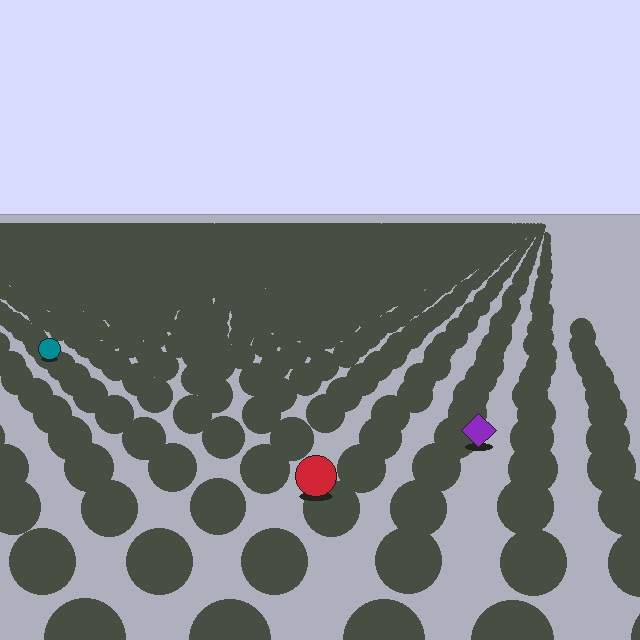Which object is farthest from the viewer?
The teal circle is farthest from the viewer. It appears smaller and the ground texture around it is denser.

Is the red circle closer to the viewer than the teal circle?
Yes. The red circle is closer — you can tell from the texture gradient: the ground texture is coarser near it.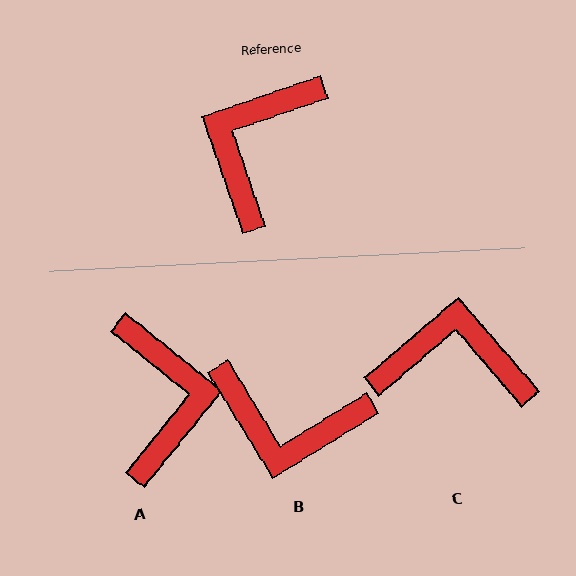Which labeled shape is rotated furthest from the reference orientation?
A, about 148 degrees away.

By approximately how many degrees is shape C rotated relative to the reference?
Approximately 68 degrees clockwise.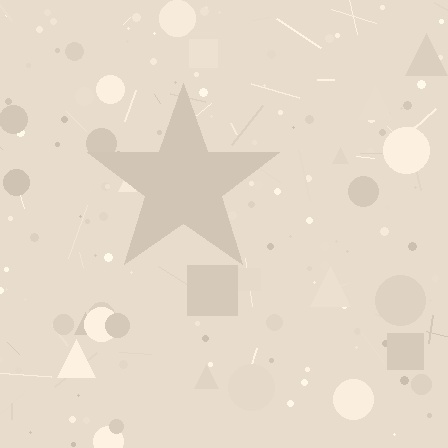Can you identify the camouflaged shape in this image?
The camouflaged shape is a star.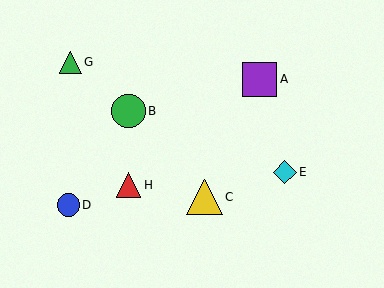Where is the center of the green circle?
The center of the green circle is at (128, 111).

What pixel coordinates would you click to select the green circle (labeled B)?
Click at (128, 111) to select the green circle B.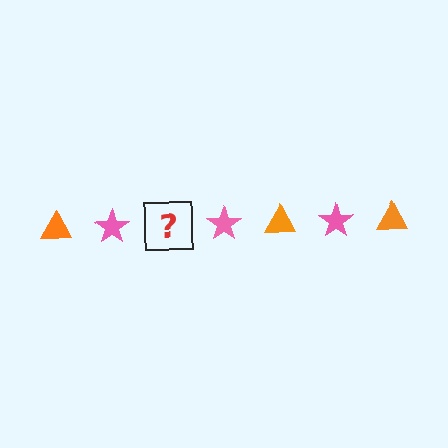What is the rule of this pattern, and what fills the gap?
The rule is that the pattern alternates between orange triangle and pink star. The gap should be filled with an orange triangle.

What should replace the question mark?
The question mark should be replaced with an orange triangle.